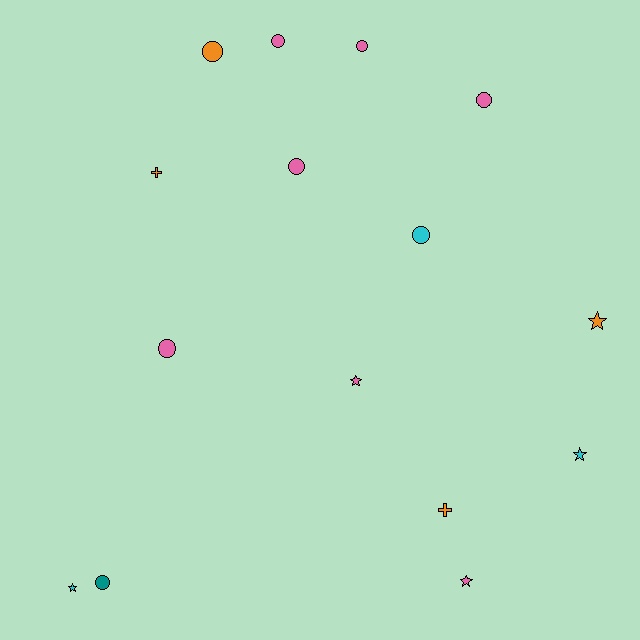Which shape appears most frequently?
Circle, with 8 objects.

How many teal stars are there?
There are no teal stars.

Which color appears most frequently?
Pink, with 7 objects.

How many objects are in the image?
There are 15 objects.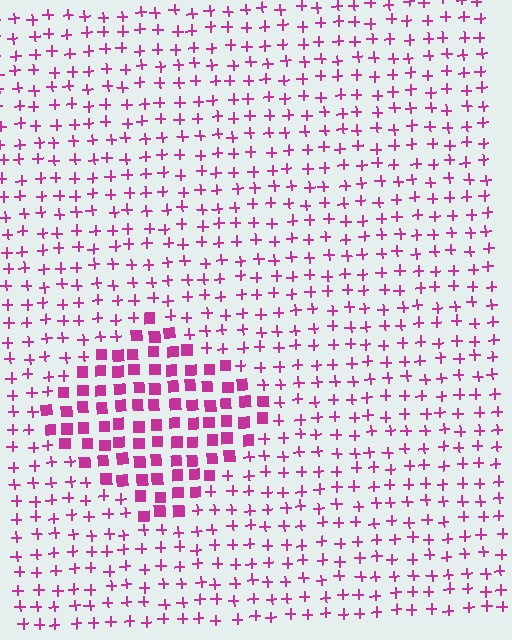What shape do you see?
I see a diamond.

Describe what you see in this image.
The image is filled with small magenta elements arranged in a uniform grid. A diamond-shaped region contains squares, while the surrounding area contains plus signs. The boundary is defined purely by the change in element shape.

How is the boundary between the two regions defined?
The boundary is defined by a change in element shape: squares inside vs. plus signs outside. All elements share the same color and spacing.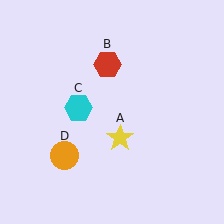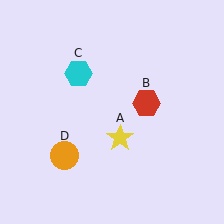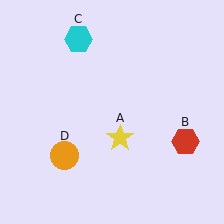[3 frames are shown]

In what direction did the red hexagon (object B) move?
The red hexagon (object B) moved down and to the right.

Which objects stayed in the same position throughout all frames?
Yellow star (object A) and orange circle (object D) remained stationary.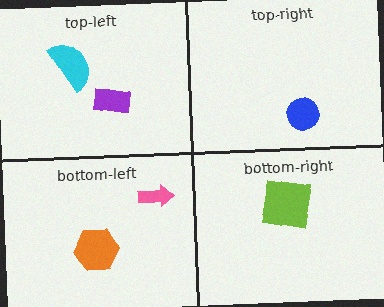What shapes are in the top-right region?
The blue circle.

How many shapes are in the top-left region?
2.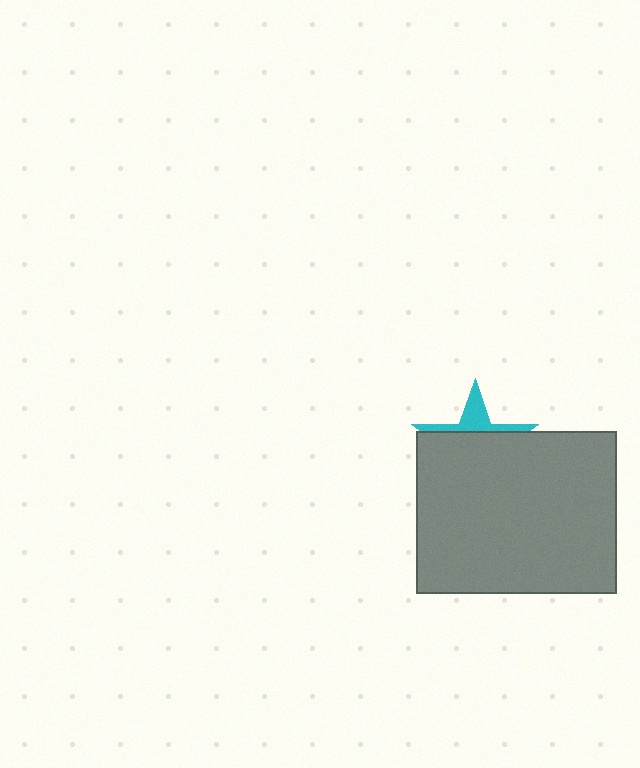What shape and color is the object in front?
The object in front is a gray rectangle.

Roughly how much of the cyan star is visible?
A small part of it is visible (roughly 32%).